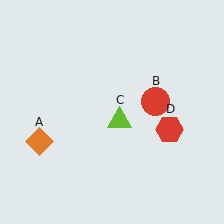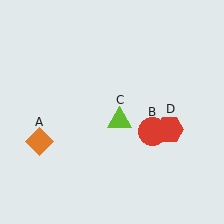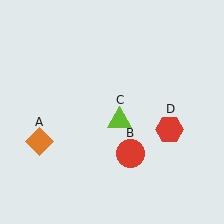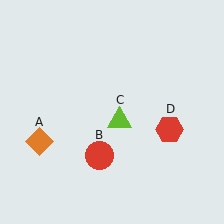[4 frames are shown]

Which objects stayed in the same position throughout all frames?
Orange diamond (object A) and lime triangle (object C) and red hexagon (object D) remained stationary.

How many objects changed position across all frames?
1 object changed position: red circle (object B).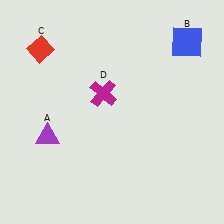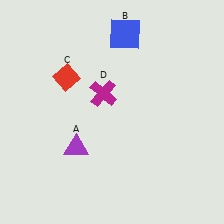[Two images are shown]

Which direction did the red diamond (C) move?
The red diamond (C) moved down.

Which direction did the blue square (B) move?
The blue square (B) moved left.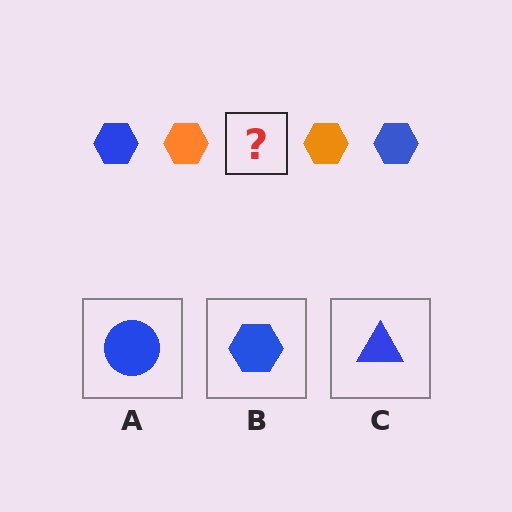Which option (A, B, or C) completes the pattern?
B.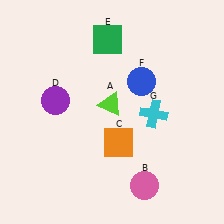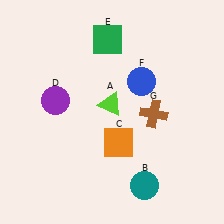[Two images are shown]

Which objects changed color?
B changed from pink to teal. G changed from cyan to brown.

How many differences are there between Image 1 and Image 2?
There are 2 differences between the two images.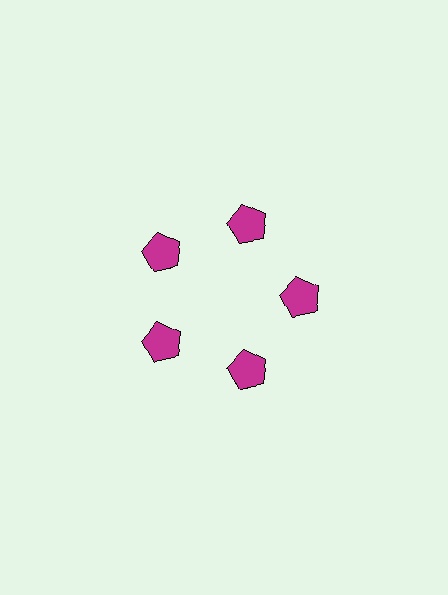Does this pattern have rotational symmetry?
Yes, this pattern has 5-fold rotational symmetry. It looks the same after rotating 72 degrees around the center.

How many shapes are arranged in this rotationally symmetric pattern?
There are 5 shapes, arranged in 5 groups of 1.